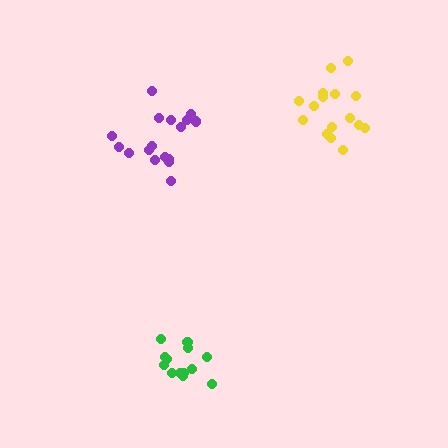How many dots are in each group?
Group 1: 16 dots, Group 2: 13 dots, Group 3: 17 dots (46 total).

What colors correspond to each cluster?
The clusters are colored: yellow, green, purple.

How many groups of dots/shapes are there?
There are 3 groups.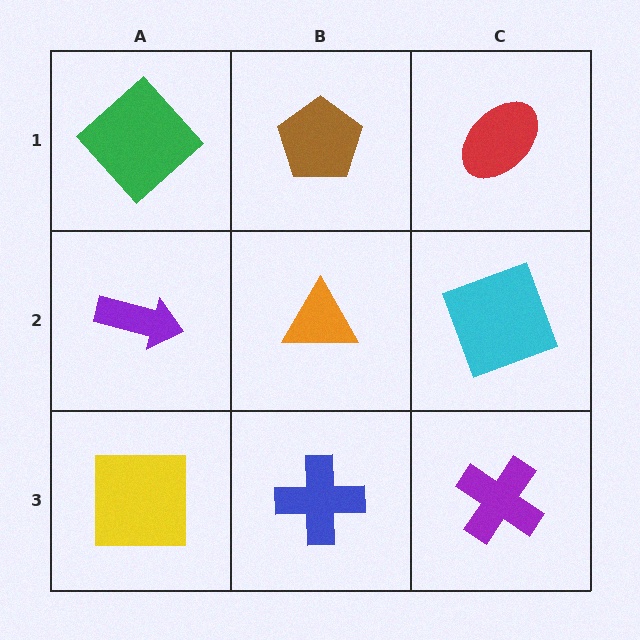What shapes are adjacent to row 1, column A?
A purple arrow (row 2, column A), a brown pentagon (row 1, column B).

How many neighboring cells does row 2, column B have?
4.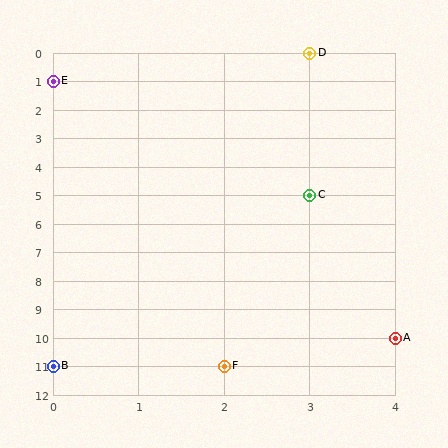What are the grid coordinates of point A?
Point A is at grid coordinates (4, 10).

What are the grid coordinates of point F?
Point F is at grid coordinates (2, 11).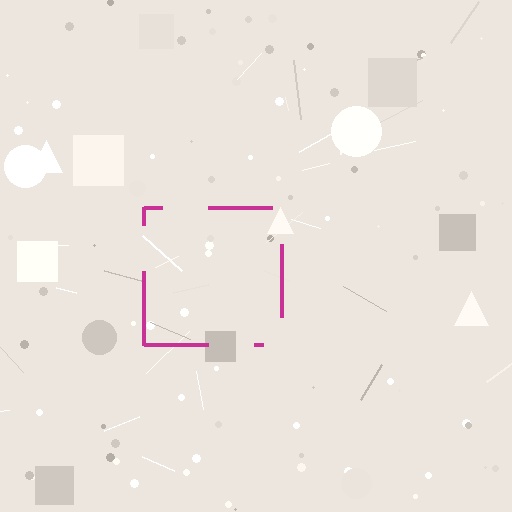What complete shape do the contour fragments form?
The contour fragments form a square.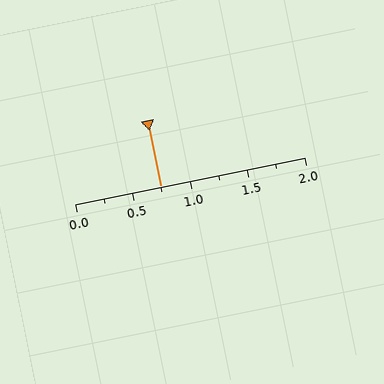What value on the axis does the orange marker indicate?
The marker indicates approximately 0.75.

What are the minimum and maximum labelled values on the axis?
The axis runs from 0.0 to 2.0.